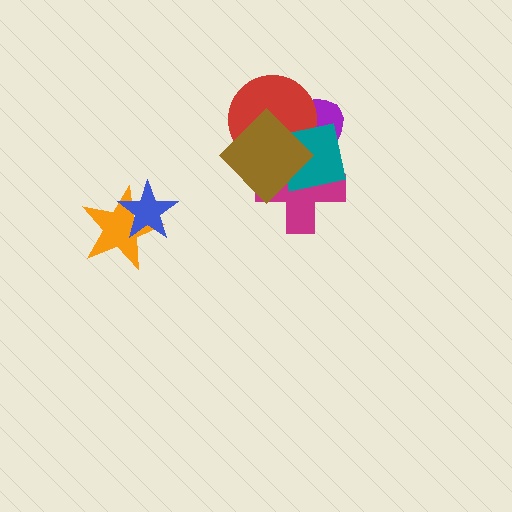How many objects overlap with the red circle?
4 objects overlap with the red circle.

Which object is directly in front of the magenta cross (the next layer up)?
The red circle is directly in front of the magenta cross.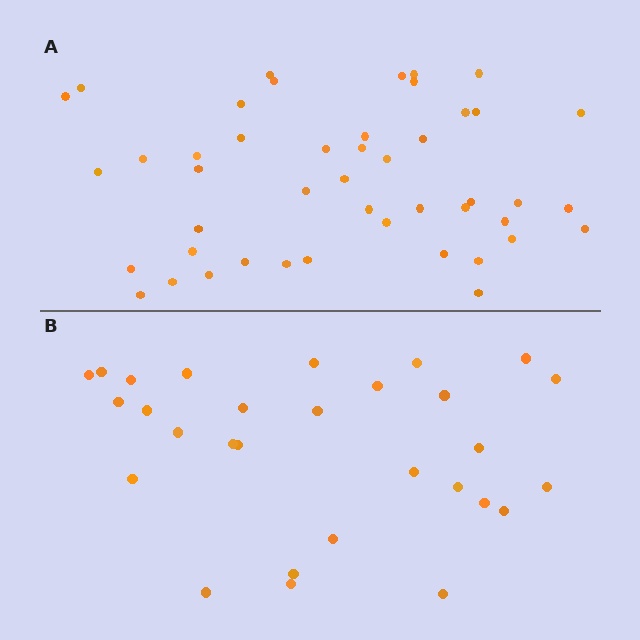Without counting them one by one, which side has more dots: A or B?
Region A (the top region) has more dots.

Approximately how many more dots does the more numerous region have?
Region A has approximately 15 more dots than region B.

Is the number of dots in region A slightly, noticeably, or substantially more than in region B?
Region A has substantially more. The ratio is roughly 1.6 to 1.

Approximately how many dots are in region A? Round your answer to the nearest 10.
About 50 dots. (The exact count is 46, which rounds to 50.)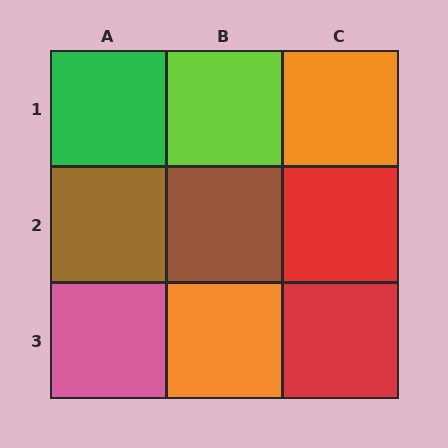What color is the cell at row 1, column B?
Lime.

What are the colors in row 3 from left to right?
Pink, orange, red.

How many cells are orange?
2 cells are orange.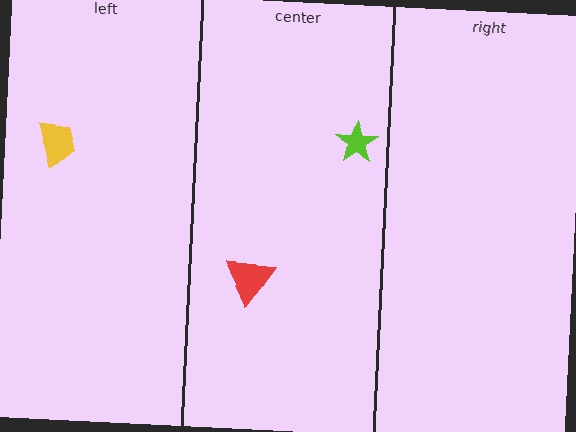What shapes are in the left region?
The yellow trapezoid.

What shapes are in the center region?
The red triangle, the lime star.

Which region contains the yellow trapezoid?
The left region.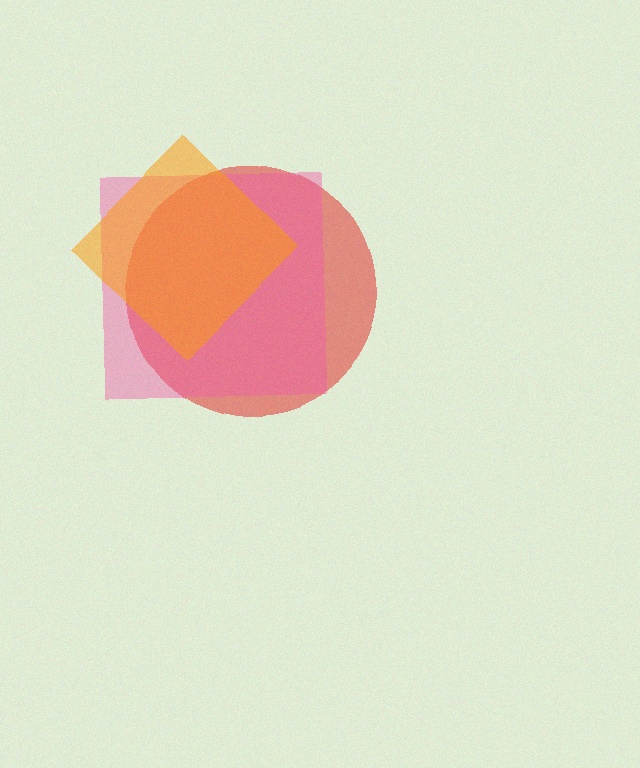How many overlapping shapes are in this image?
There are 3 overlapping shapes in the image.